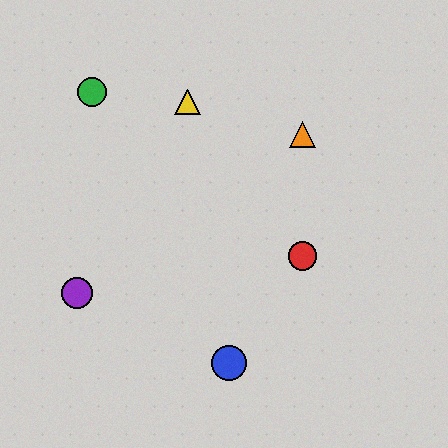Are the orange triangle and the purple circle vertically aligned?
No, the orange triangle is at x≈303 and the purple circle is at x≈77.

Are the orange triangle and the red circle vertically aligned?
Yes, both are at x≈303.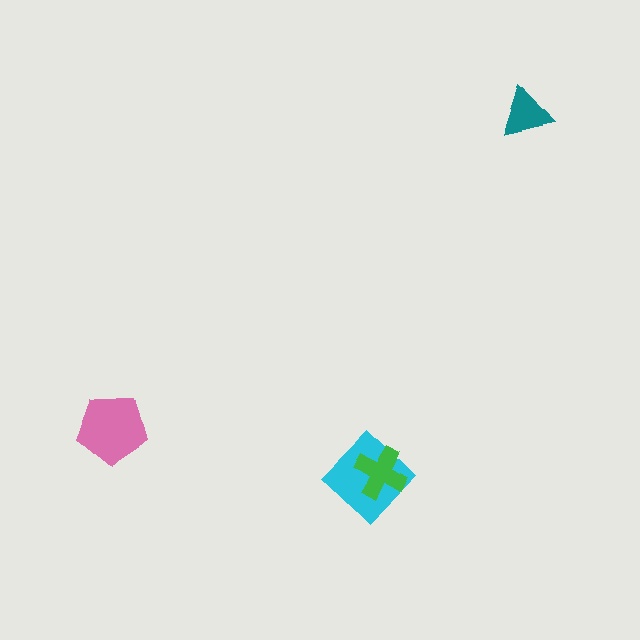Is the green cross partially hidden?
No, no other shape covers it.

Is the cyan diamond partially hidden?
Yes, it is partially covered by another shape.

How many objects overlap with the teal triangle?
0 objects overlap with the teal triangle.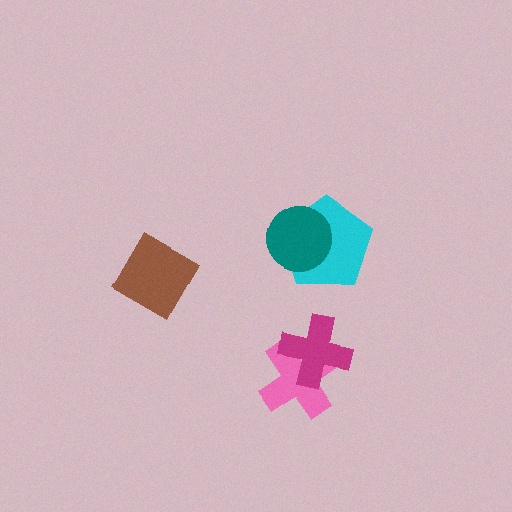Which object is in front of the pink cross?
The magenta cross is in front of the pink cross.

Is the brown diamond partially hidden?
No, no other shape covers it.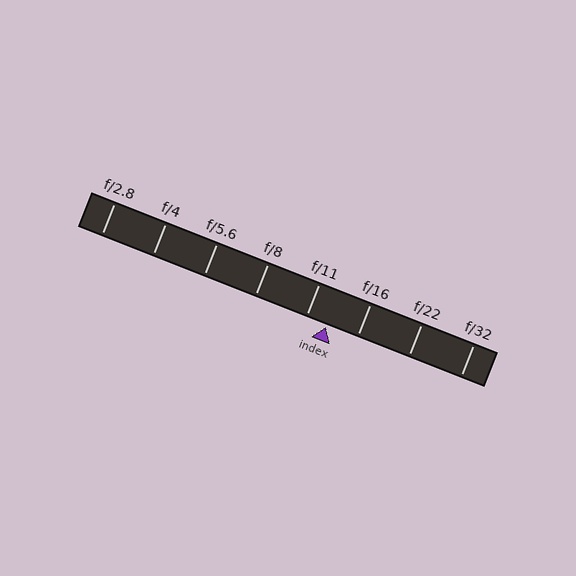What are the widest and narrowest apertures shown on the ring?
The widest aperture shown is f/2.8 and the narrowest is f/32.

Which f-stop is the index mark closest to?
The index mark is closest to f/11.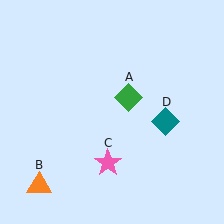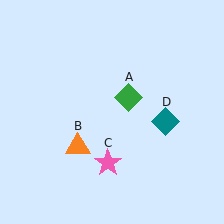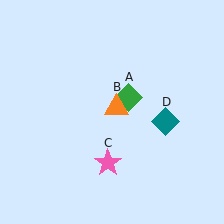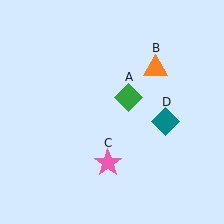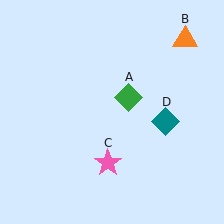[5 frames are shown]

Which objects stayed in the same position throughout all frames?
Green diamond (object A) and pink star (object C) and teal diamond (object D) remained stationary.